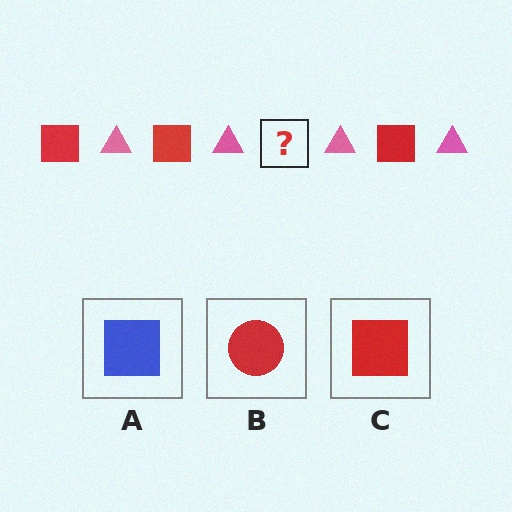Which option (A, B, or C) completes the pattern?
C.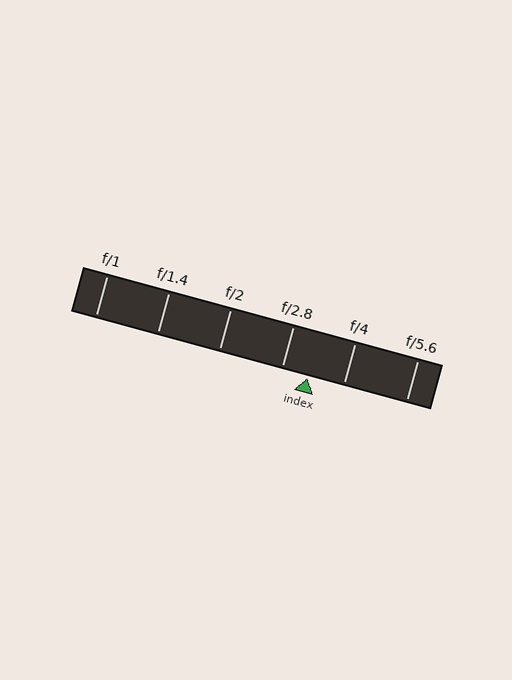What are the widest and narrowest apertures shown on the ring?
The widest aperture shown is f/1 and the narrowest is f/5.6.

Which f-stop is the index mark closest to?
The index mark is closest to f/2.8.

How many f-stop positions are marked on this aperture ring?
There are 6 f-stop positions marked.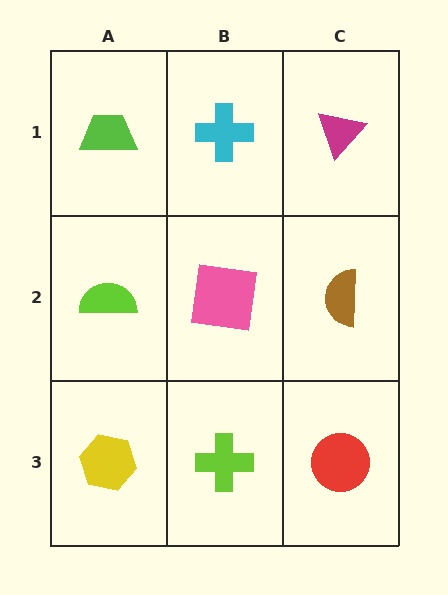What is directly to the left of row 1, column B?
A lime trapezoid.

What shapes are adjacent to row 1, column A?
A lime semicircle (row 2, column A), a cyan cross (row 1, column B).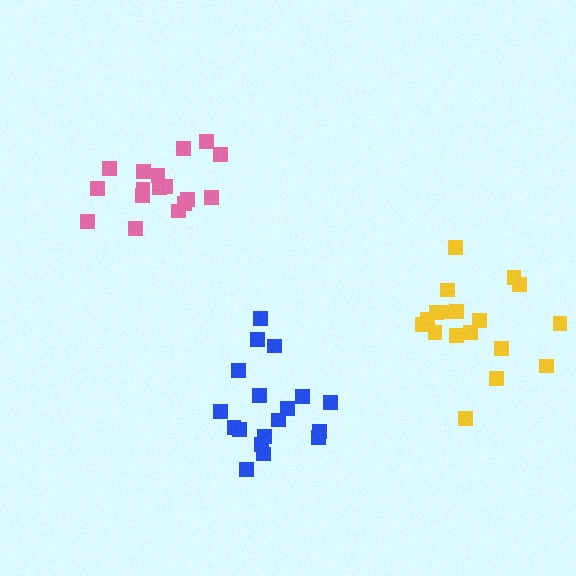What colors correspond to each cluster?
The clusters are colored: blue, yellow, pink.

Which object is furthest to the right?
The yellow cluster is rightmost.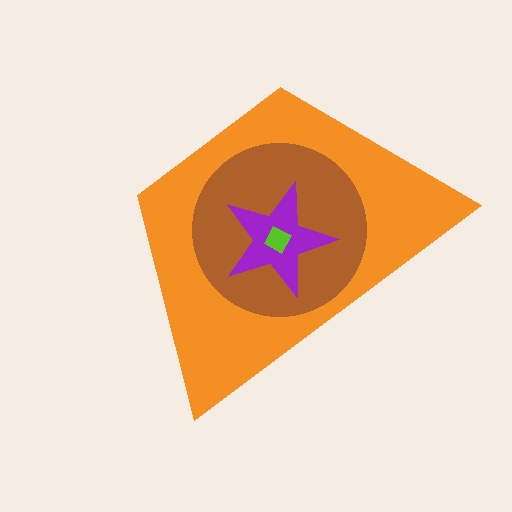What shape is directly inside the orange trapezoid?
The brown circle.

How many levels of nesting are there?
4.